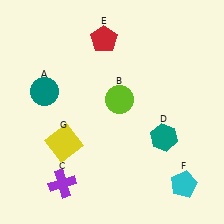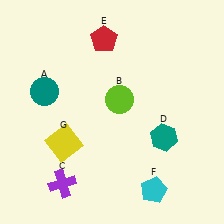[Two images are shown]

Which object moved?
The cyan pentagon (F) moved left.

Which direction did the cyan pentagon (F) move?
The cyan pentagon (F) moved left.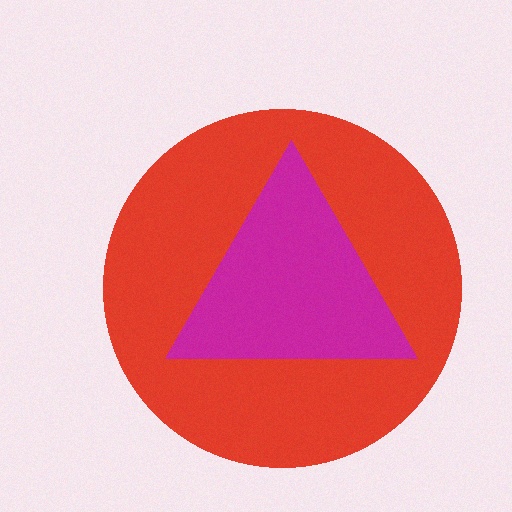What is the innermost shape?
The magenta triangle.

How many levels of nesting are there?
2.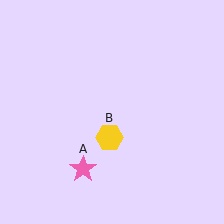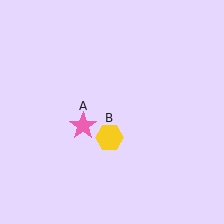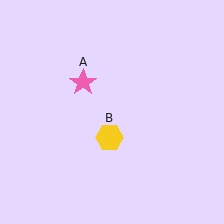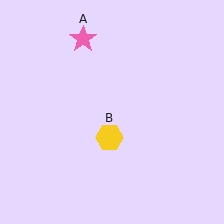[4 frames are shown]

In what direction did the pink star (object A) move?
The pink star (object A) moved up.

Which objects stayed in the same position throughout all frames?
Yellow hexagon (object B) remained stationary.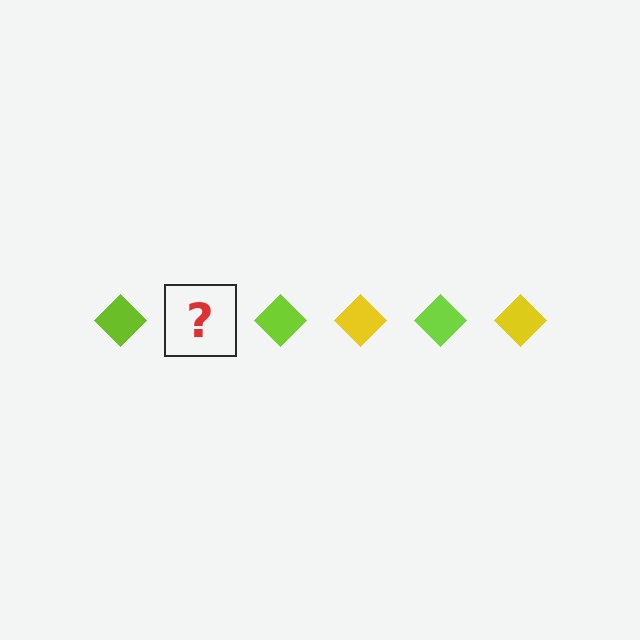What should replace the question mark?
The question mark should be replaced with a yellow diamond.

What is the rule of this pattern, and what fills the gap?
The rule is that the pattern cycles through lime, yellow diamonds. The gap should be filled with a yellow diamond.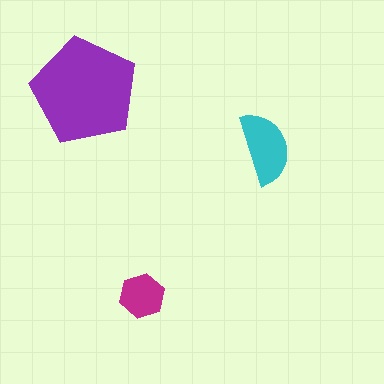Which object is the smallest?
The magenta hexagon.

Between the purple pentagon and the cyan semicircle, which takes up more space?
The purple pentagon.